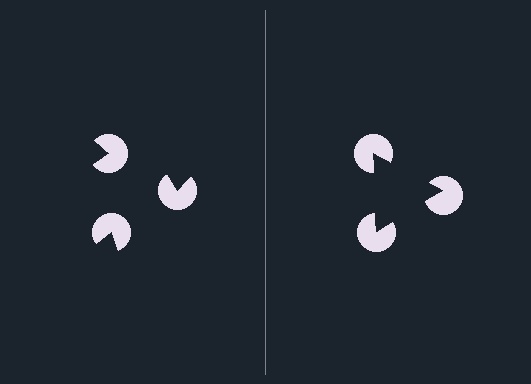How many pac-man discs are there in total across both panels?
6 — 3 on each side.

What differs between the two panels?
The pac-man discs are positioned identically on both sides; only the wedge orientations differ. On the right they align to a triangle; on the left they are misaligned.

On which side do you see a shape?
An illusory triangle appears on the right side. On the left side the wedge cuts are rotated, so no coherent shape forms.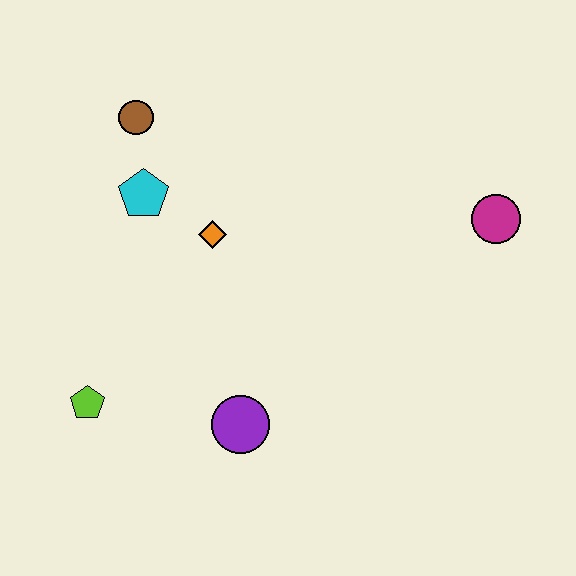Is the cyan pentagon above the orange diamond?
Yes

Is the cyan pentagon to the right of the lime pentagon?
Yes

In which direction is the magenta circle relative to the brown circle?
The magenta circle is to the right of the brown circle.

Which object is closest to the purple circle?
The lime pentagon is closest to the purple circle.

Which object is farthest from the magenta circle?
The lime pentagon is farthest from the magenta circle.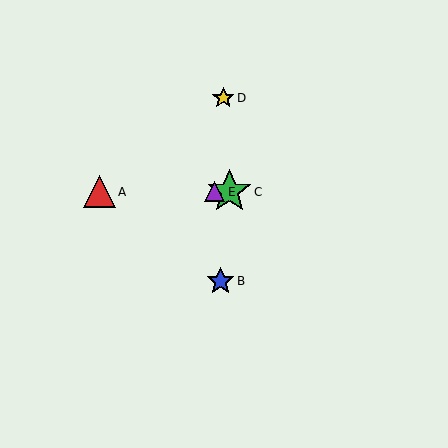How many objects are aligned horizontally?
3 objects (A, C, E) are aligned horizontally.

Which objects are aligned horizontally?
Objects A, C, E are aligned horizontally.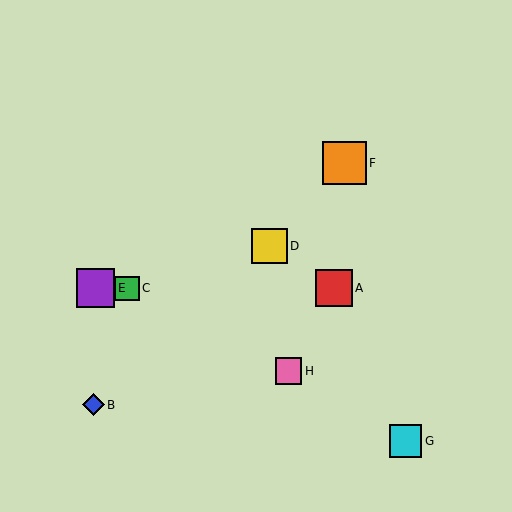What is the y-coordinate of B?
Object B is at y≈405.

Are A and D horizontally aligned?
No, A is at y≈288 and D is at y≈246.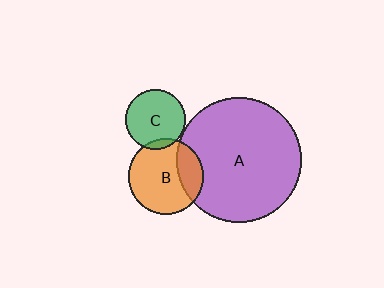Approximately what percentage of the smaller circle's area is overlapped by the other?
Approximately 10%.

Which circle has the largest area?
Circle A (purple).